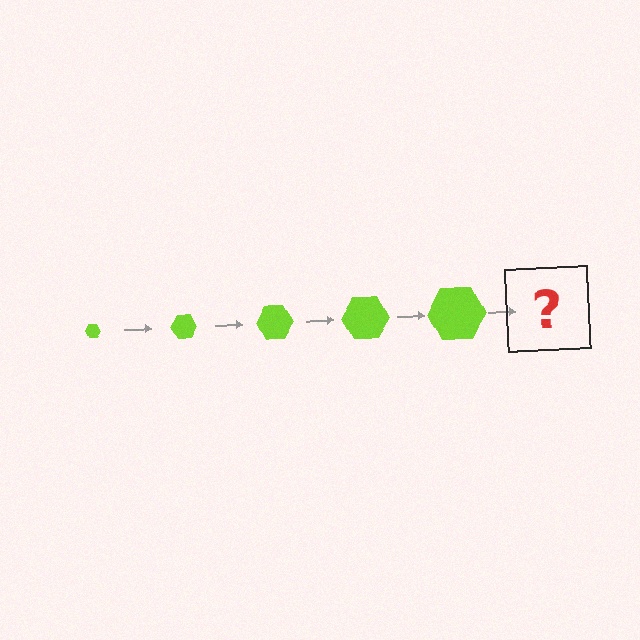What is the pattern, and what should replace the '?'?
The pattern is that the hexagon gets progressively larger each step. The '?' should be a lime hexagon, larger than the previous one.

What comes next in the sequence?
The next element should be a lime hexagon, larger than the previous one.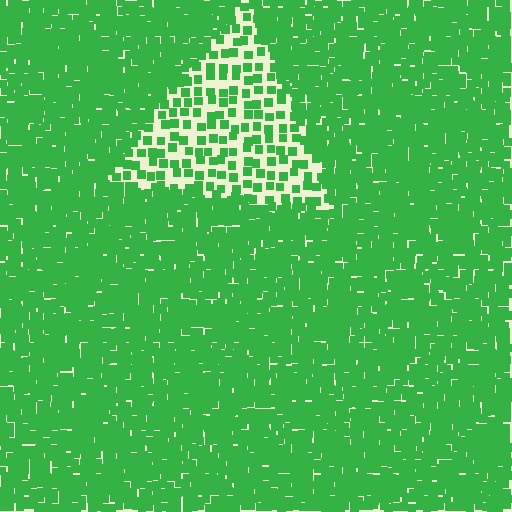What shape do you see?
I see a triangle.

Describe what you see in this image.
The image contains small green elements arranged at two different densities. A triangle-shaped region is visible where the elements are less densely packed than the surrounding area.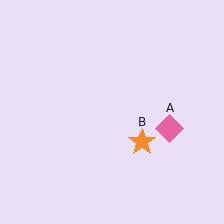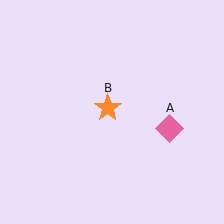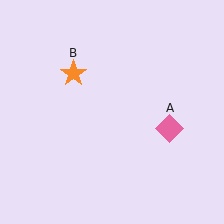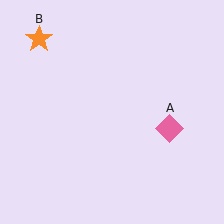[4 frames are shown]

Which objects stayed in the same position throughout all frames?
Pink diamond (object A) remained stationary.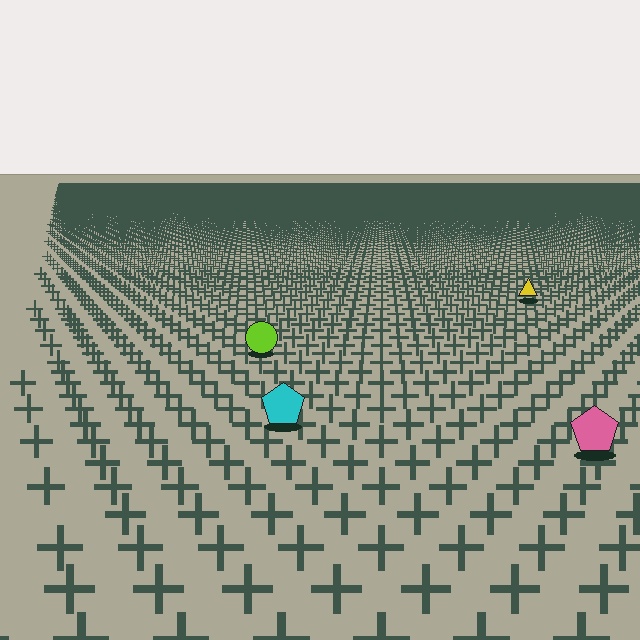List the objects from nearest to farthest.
From nearest to farthest: the pink pentagon, the cyan pentagon, the lime circle, the yellow triangle.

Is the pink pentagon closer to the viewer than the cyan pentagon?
Yes. The pink pentagon is closer — you can tell from the texture gradient: the ground texture is coarser near it.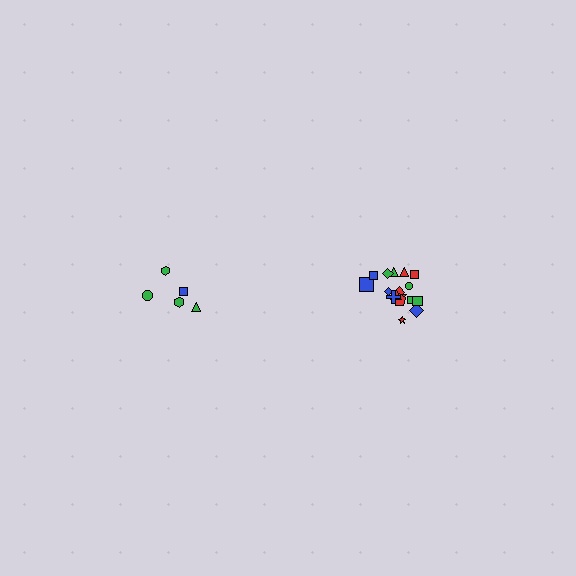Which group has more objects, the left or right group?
The right group.